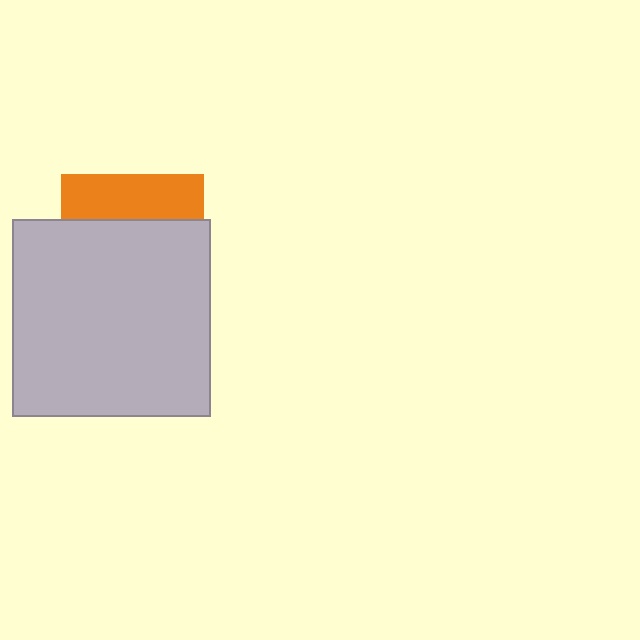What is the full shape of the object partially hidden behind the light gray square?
The partially hidden object is an orange square.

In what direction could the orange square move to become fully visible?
The orange square could move up. That would shift it out from behind the light gray square entirely.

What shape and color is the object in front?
The object in front is a light gray square.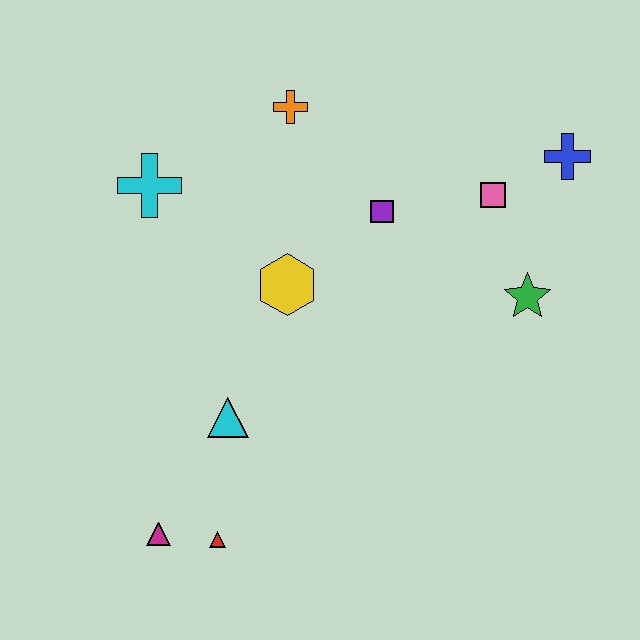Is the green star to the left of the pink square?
No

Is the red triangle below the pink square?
Yes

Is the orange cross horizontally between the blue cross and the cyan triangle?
Yes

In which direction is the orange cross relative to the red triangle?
The orange cross is above the red triangle.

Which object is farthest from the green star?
The magenta triangle is farthest from the green star.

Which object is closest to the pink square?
The blue cross is closest to the pink square.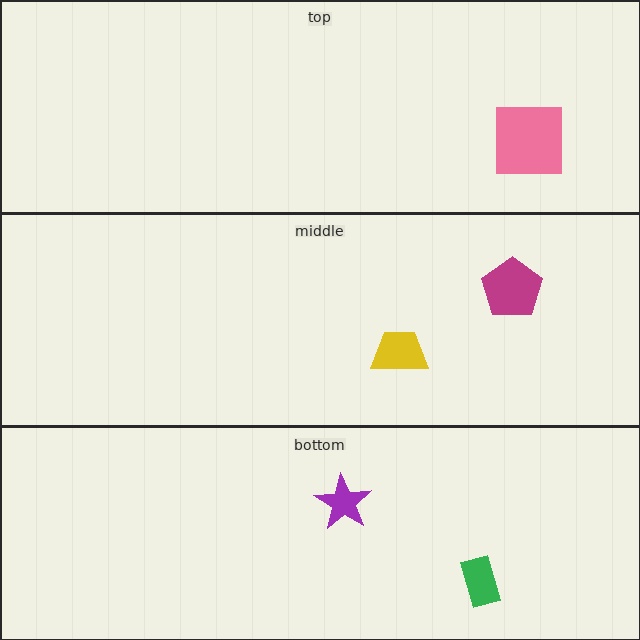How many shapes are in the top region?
1.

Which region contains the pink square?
The top region.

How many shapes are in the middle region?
2.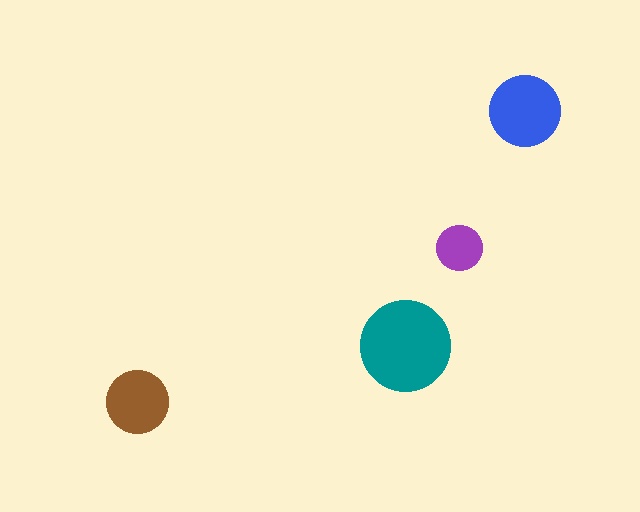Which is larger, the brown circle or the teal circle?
The teal one.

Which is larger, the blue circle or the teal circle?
The teal one.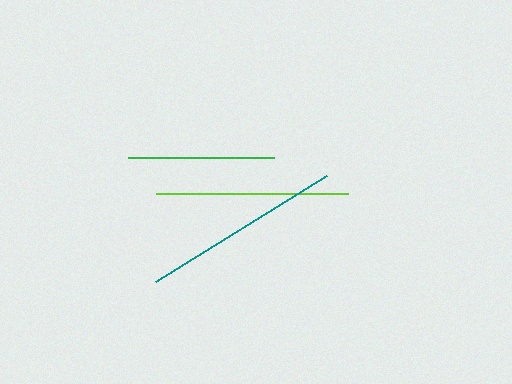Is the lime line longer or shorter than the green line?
The lime line is longer than the green line.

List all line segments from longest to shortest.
From longest to shortest: teal, lime, green.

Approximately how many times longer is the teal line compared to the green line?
The teal line is approximately 1.4 times the length of the green line.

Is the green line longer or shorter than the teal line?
The teal line is longer than the green line.